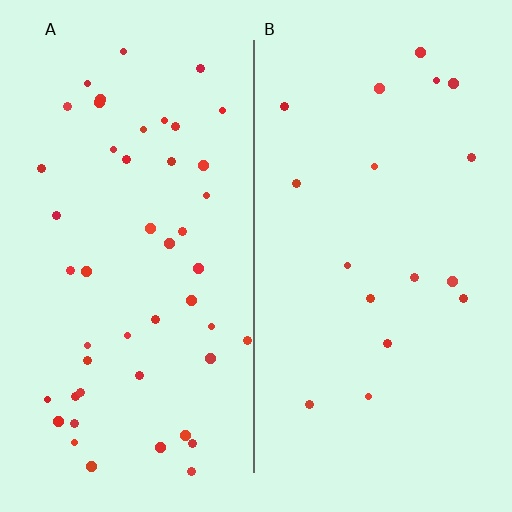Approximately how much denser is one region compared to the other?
Approximately 2.7× — region A over region B.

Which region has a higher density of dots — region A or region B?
A (the left).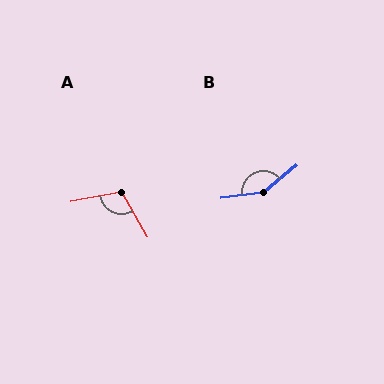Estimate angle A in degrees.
Approximately 109 degrees.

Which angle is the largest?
B, at approximately 148 degrees.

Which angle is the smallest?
A, at approximately 109 degrees.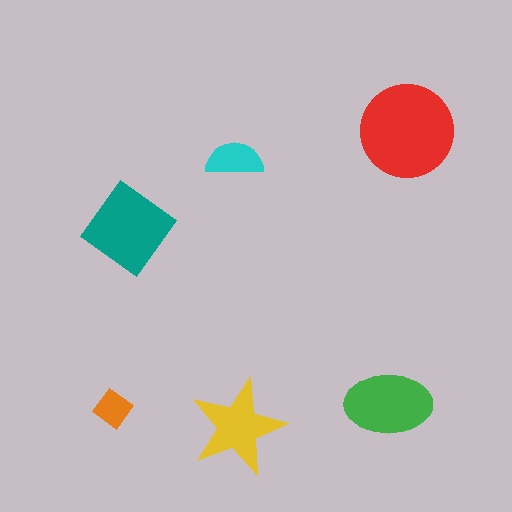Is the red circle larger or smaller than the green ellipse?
Larger.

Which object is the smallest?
The orange diamond.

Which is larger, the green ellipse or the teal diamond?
The teal diamond.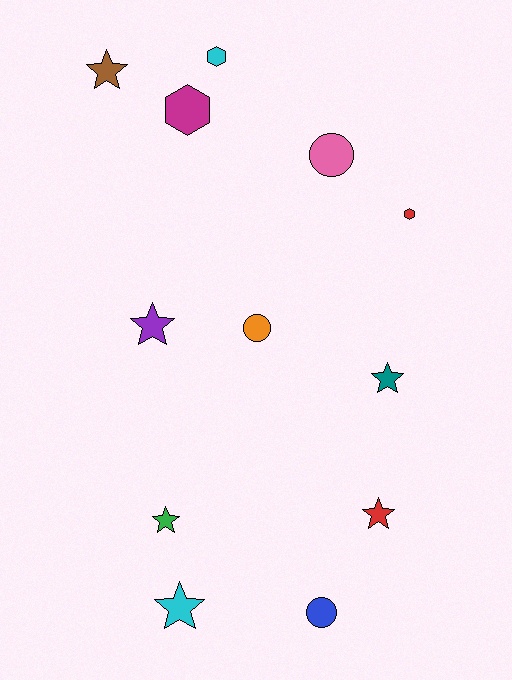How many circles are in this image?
There are 3 circles.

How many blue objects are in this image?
There is 1 blue object.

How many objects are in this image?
There are 12 objects.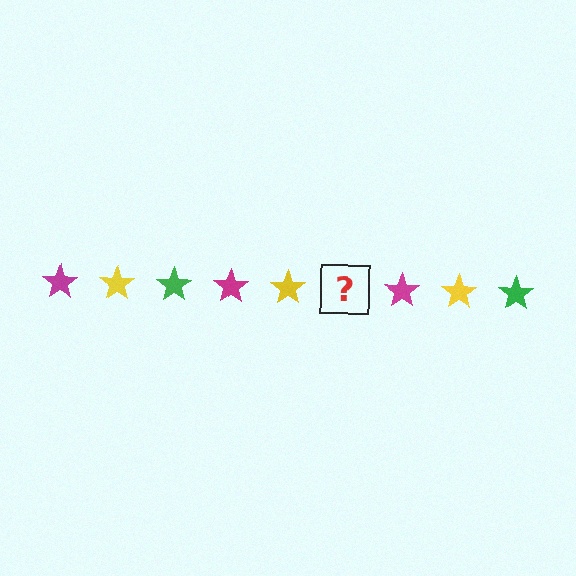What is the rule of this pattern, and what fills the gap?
The rule is that the pattern cycles through magenta, yellow, green stars. The gap should be filled with a green star.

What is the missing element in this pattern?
The missing element is a green star.